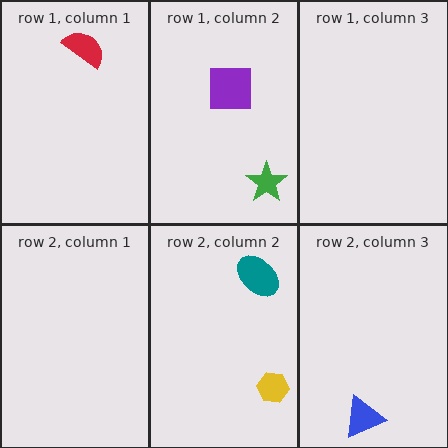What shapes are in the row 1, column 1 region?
The red semicircle.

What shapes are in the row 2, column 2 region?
The yellow hexagon, the teal ellipse.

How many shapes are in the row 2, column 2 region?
2.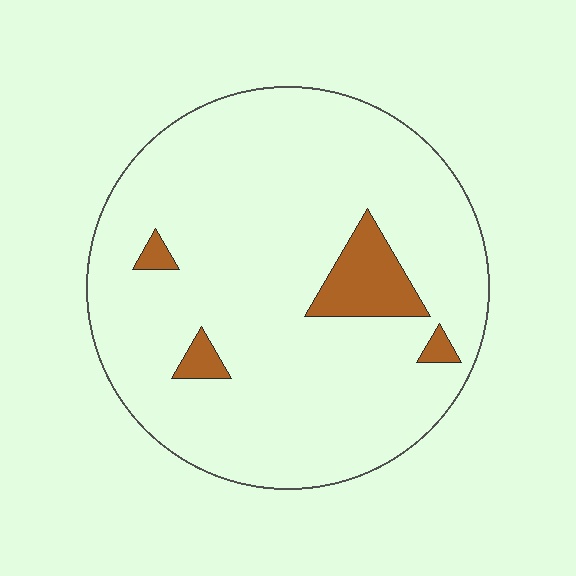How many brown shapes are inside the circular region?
4.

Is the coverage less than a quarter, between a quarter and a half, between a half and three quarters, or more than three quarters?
Less than a quarter.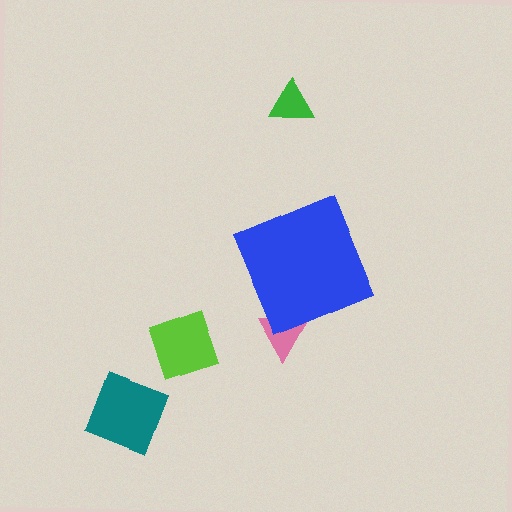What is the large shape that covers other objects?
A blue diamond.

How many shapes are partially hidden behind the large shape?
1 shape is partially hidden.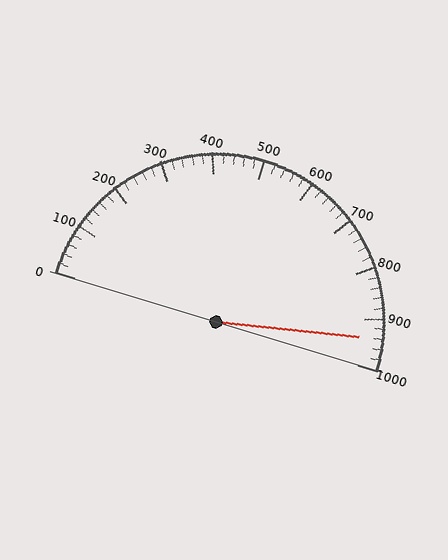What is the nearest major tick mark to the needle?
The nearest major tick mark is 900.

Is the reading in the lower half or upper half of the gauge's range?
The reading is in the upper half of the range (0 to 1000).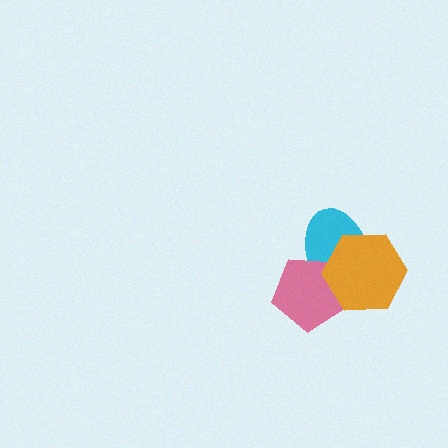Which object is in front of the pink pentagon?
The orange hexagon is in front of the pink pentagon.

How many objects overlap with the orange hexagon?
2 objects overlap with the orange hexagon.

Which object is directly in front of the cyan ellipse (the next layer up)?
The pink pentagon is directly in front of the cyan ellipse.